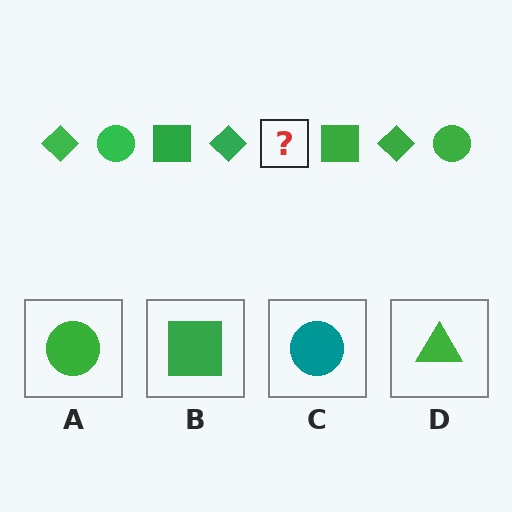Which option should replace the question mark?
Option A.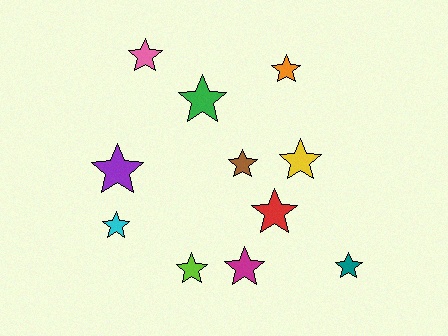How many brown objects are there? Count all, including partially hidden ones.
There is 1 brown object.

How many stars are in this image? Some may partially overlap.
There are 11 stars.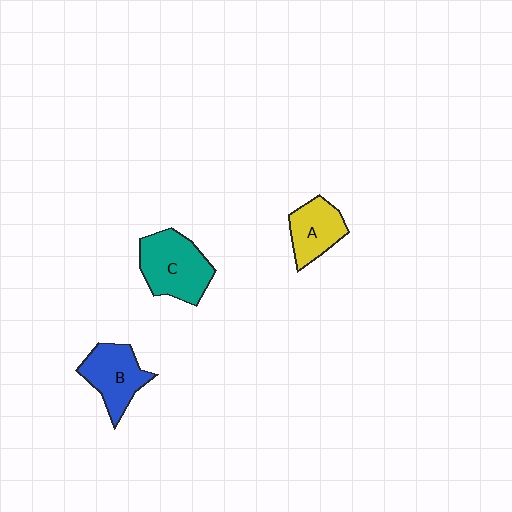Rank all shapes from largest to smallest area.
From largest to smallest: C (teal), B (blue), A (yellow).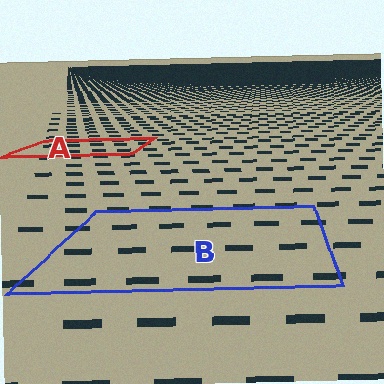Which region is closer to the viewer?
Region B is closer. The texture elements there are larger and more spread out.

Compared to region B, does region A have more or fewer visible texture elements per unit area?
Region A has more texture elements per unit area — they are packed more densely because it is farther away.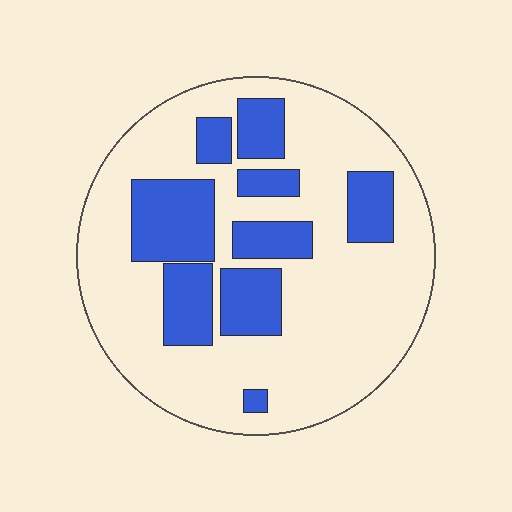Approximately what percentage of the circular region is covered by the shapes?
Approximately 30%.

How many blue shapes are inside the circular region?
9.